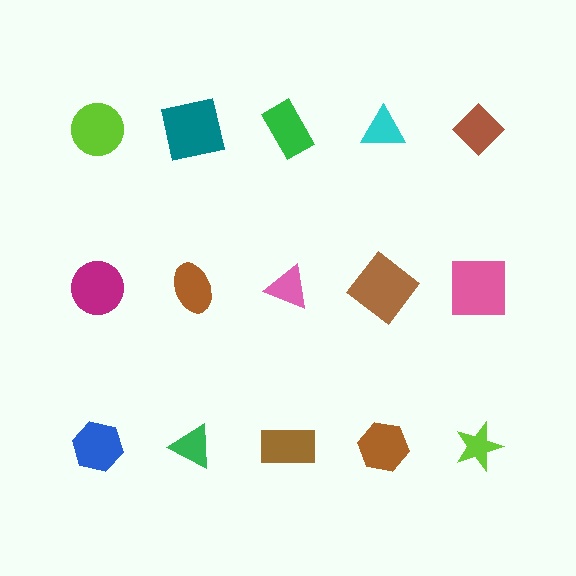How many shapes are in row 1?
5 shapes.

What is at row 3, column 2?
A green triangle.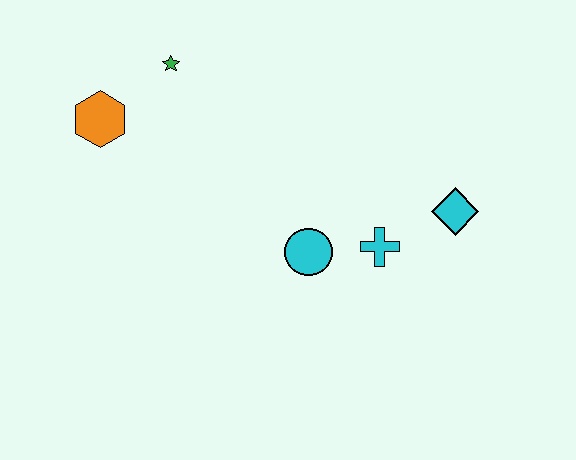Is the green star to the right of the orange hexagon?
Yes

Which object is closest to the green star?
The orange hexagon is closest to the green star.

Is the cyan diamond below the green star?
Yes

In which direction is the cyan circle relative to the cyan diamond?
The cyan circle is to the left of the cyan diamond.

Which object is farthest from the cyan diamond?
The orange hexagon is farthest from the cyan diamond.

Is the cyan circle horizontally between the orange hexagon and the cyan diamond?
Yes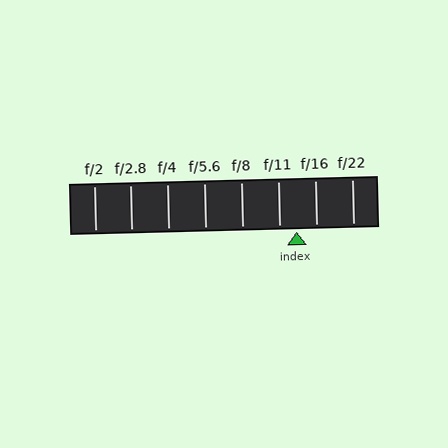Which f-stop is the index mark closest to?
The index mark is closest to f/11.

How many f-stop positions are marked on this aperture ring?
There are 8 f-stop positions marked.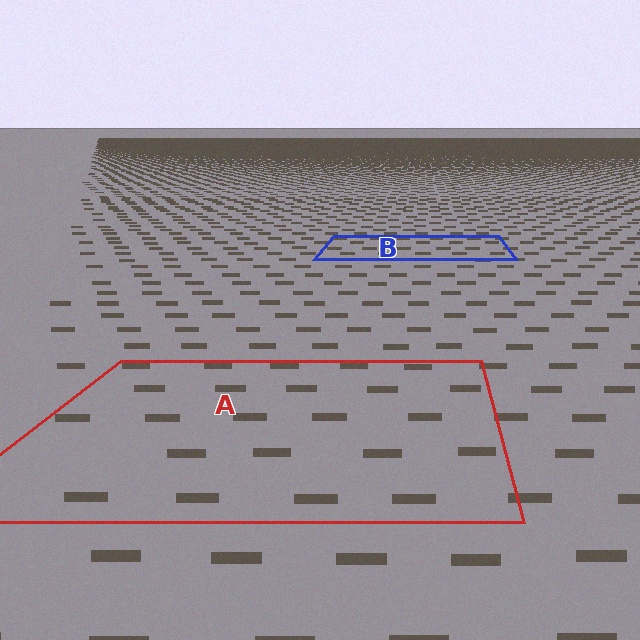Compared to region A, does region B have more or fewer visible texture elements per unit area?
Region B has more texture elements per unit area — they are packed more densely because it is farther away.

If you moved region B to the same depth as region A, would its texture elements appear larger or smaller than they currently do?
They would appear larger. At a closer depth, the same texture elements are projected at a bigger on-screen size.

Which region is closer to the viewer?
Region A is closer. The texture elements there are larger and more spread out.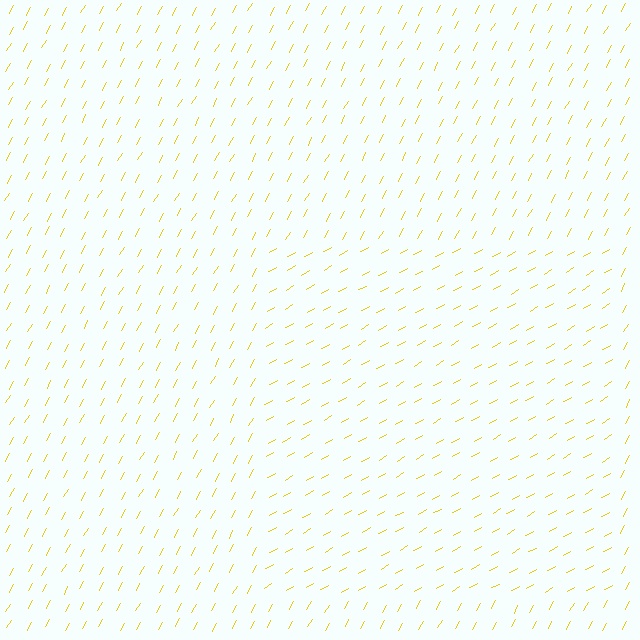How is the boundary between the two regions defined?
The boundary is defined purely by a change in line orientation (approximately 31 degrees difference). All lines are the same color and thickness.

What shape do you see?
I see a rectangle.